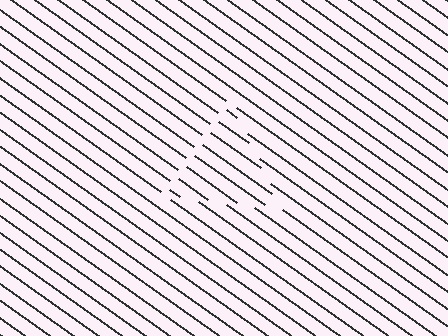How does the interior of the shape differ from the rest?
The interior of the shape contains the same grating, shifted by half a period — the contour is defined by the phase discontinuity where line-ends from the inner and outer gratings abut.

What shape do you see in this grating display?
An illusory triangle. The interior of the shape contains the same grating, shifted by half a period — the contour is defined by the phase discontinuity where line-ends from the inner and outer gratings abut.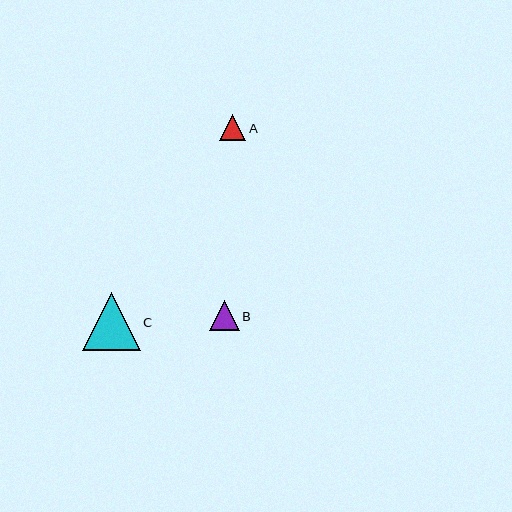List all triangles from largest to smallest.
From largest to smallest: C, B, A.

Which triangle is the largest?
Triangle C is the largest with a size of approximately 58 pixels.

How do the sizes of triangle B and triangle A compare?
Triangle B and triangle A are approximately the same size.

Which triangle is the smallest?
Triangle A is the smallest with a size of approximately 27 pixels.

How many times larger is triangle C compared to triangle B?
Triangle C is approximately 2.0 times the size of triangle B.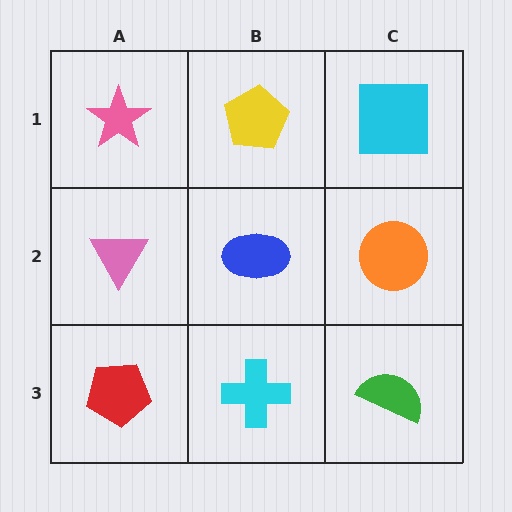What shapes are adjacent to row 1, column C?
An orange circle (row 2, column C), a yellow pentagon (row 1, column B).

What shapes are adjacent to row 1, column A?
A pink triangle (row 2, column A), a yellow pentagon (row 1, column B).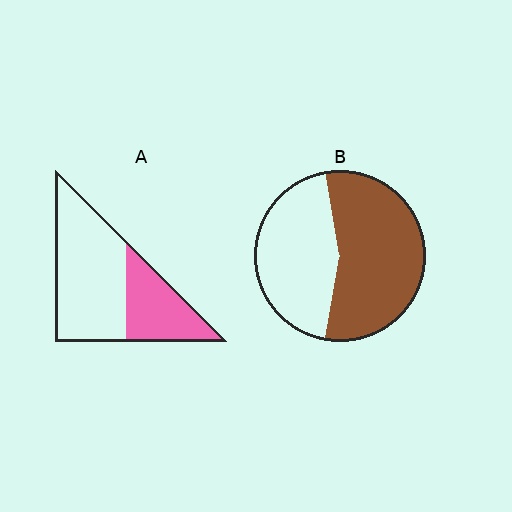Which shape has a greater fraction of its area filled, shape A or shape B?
Shape B.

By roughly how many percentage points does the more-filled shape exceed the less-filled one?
By roughly 20 percentage points (B over A).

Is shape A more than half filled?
No.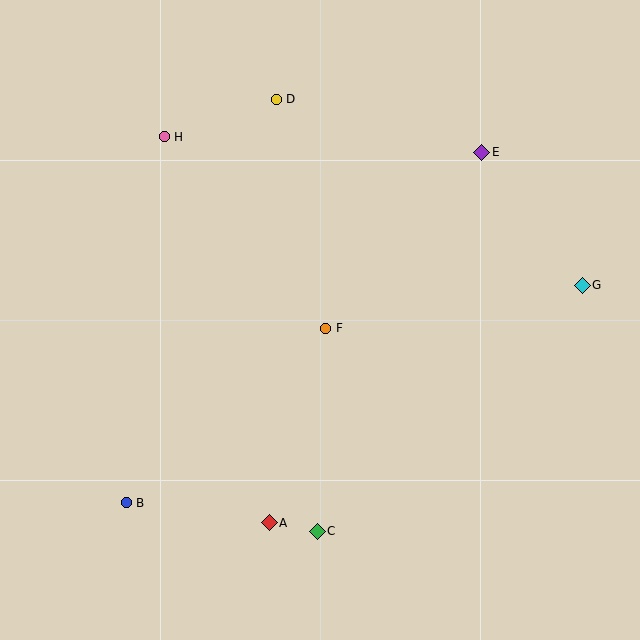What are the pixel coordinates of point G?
Point G is at (582, 285).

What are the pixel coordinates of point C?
Point C is at (317, 531).